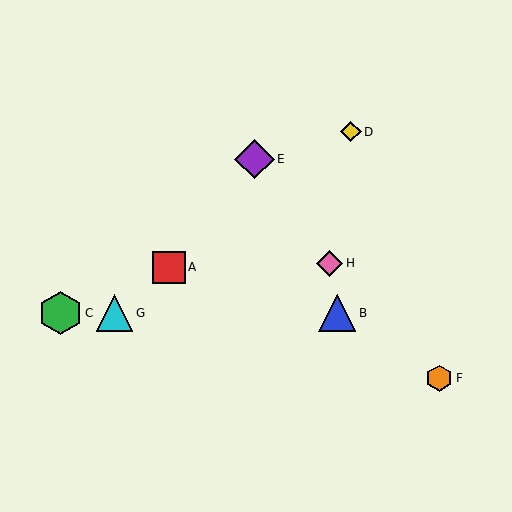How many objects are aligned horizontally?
3 objects (B, C, G) are aligned horizontally.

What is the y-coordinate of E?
Object E is at y≈159.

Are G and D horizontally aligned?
No, G is at y≈313 and D is at y≈132.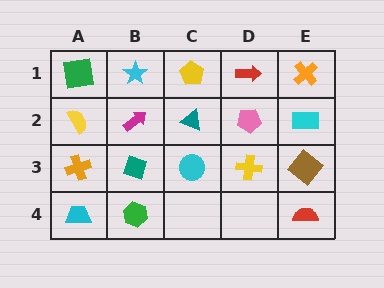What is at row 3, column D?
A yellow cross.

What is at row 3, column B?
A teal diamond.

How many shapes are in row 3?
5 shapes.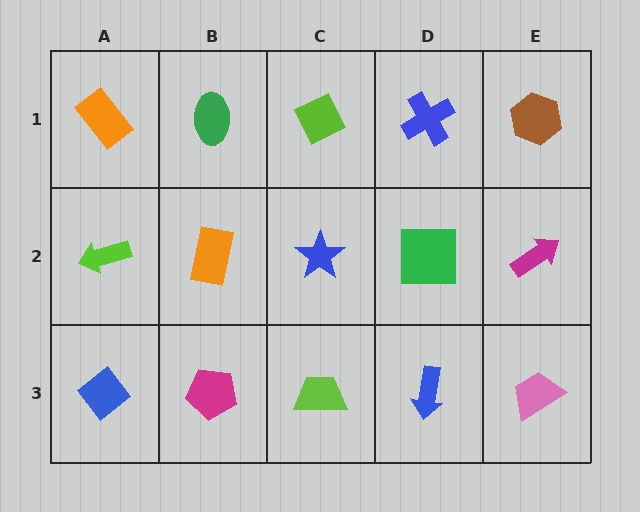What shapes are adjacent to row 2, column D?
A blue cross (row 1, column D), a blue arrow (row 3, column D), a blue star (row 2, column C), a magenta arrow (row 2, column E).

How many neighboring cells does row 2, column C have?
4.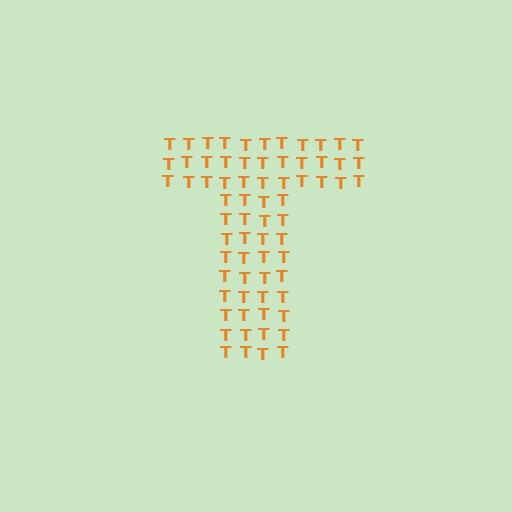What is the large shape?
The large shape is the letter T.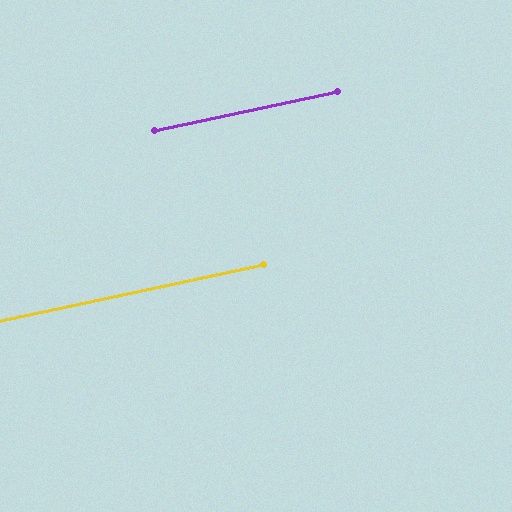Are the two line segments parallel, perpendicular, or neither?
Parallel — their directions differ by only 0.1°.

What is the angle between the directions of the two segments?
Approximately 0 degrees.